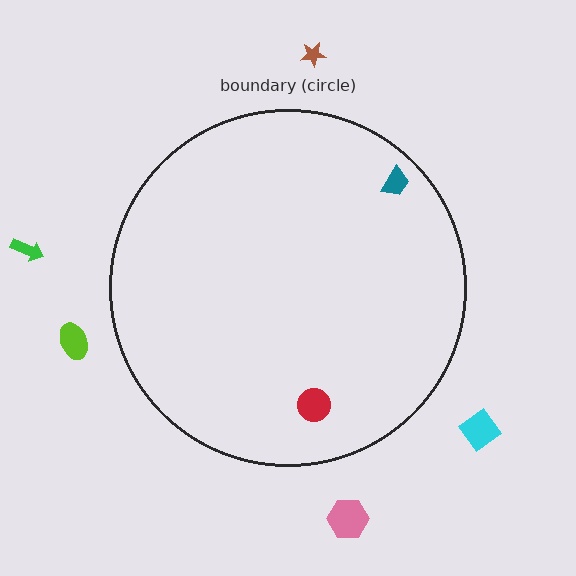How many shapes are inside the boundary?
2 inside, 5 outside.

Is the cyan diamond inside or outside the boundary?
Outside.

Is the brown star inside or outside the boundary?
Outside.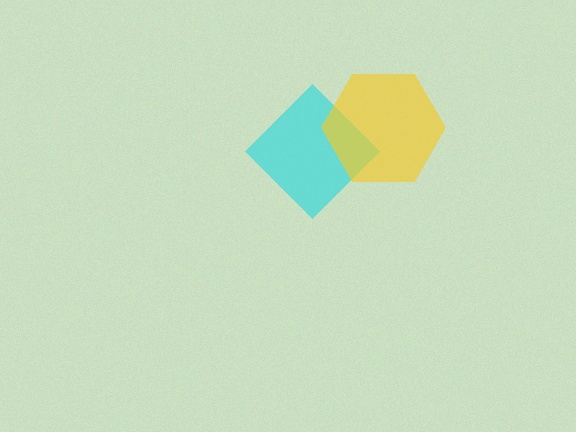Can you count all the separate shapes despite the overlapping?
Yes, there are 2 separate shapes.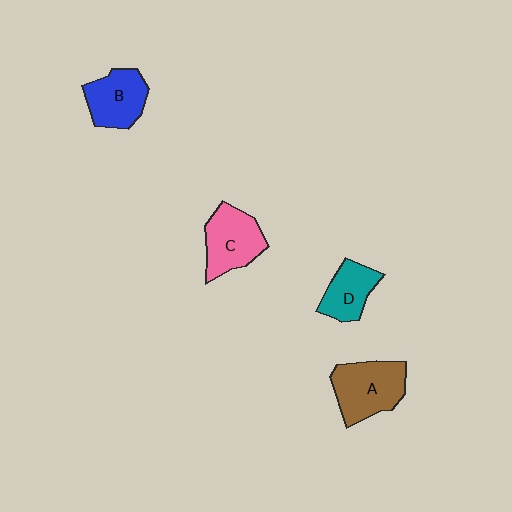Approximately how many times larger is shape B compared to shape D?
Approximately 1.2 times.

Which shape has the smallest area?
Shape D (teal).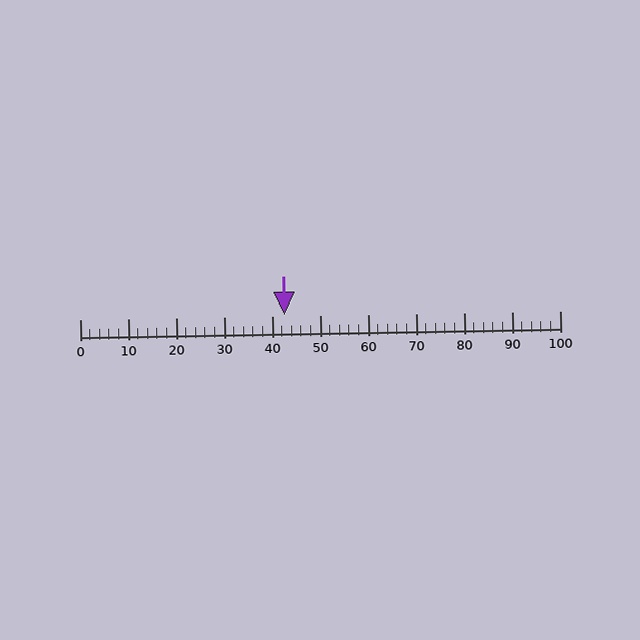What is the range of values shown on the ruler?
The ruler shows values from 0 to 100.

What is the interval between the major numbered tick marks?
The major tick marks are spaced 10 units apart.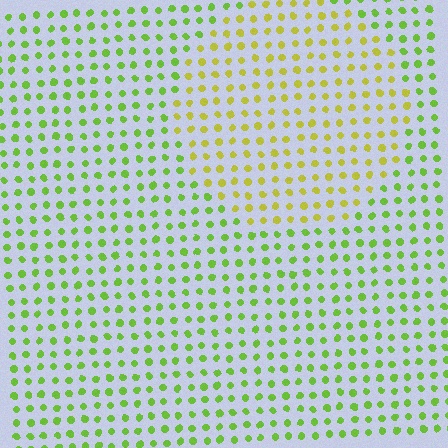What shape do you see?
I see a circle.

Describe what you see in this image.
The image is filled with small lime elements in a uniform arrangement. A circle-shaped region is visible where the elements are tinted to a slightly different hue, forming a subtle color boundary.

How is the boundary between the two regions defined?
The boundary is defined purely by a slight shift in hue (about 35 degrees). Spacing, size, and orientation are identical on both sides.